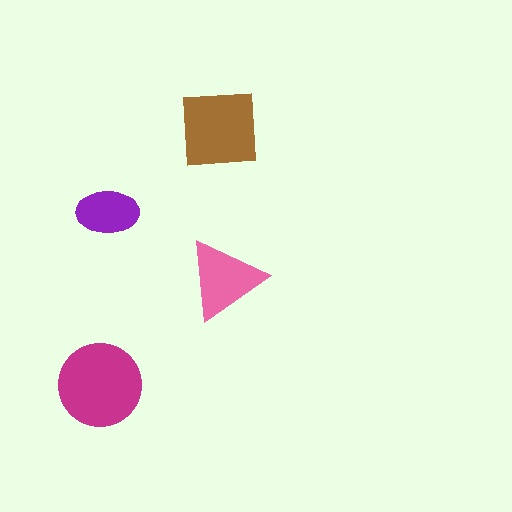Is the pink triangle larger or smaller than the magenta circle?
Smaller.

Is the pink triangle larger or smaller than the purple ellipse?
Larger.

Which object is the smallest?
The purple ellipse.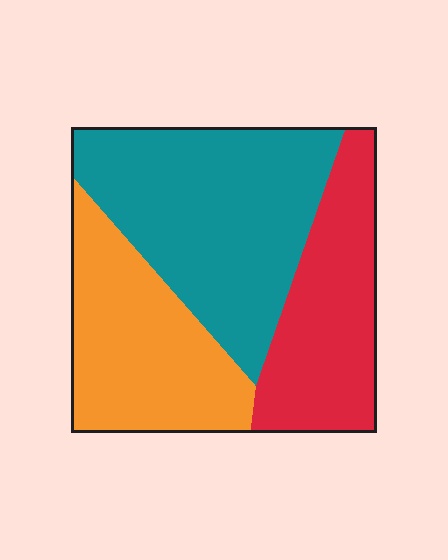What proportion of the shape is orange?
Orange covers around 30% of the shape.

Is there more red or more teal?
Teal.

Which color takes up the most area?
Teal, at roughly 45%.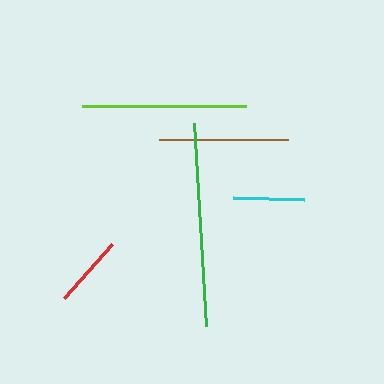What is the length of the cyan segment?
The cyan segment is approximately 72 pixels long.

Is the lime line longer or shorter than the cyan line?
The lime line is longer than the cyan line.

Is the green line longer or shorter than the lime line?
The green line is longer than the lime line.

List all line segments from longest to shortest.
From longest to shortest: green, lime, brown, red, cyan.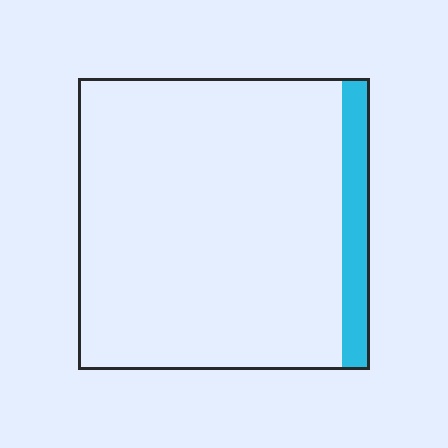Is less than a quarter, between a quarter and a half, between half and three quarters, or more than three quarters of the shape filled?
Less than a quarter.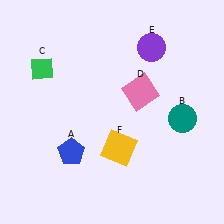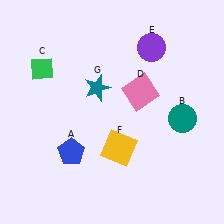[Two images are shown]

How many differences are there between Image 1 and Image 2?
There is 1 difference between the two images.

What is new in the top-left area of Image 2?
A teal star (G) was added in the top-left area of Image 2.